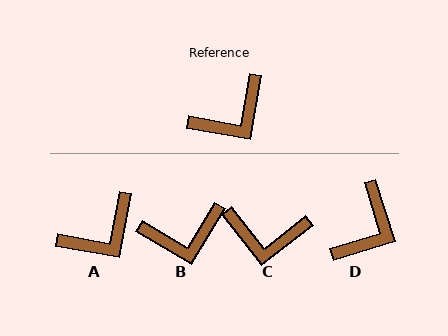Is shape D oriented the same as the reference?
No, it is off by about 28 degrees.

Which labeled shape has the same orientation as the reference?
A.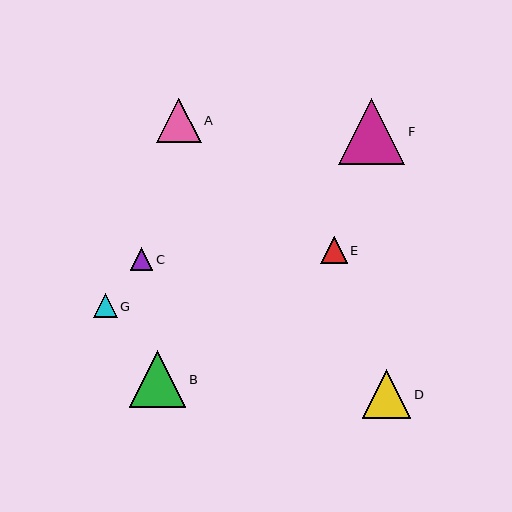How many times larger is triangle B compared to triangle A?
Triangle B is approximately 1.3 times the size of triangle A.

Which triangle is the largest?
Triangle F is the largest with a size of approximately 66 pixels.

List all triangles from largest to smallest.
From largest to smallest: F, B, D, A, E, G, C.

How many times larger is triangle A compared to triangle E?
Triangle A is approximately 1.7 times the size of triangle E.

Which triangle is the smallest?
Triangle C is the smallest with a size of approximately 23 pixels.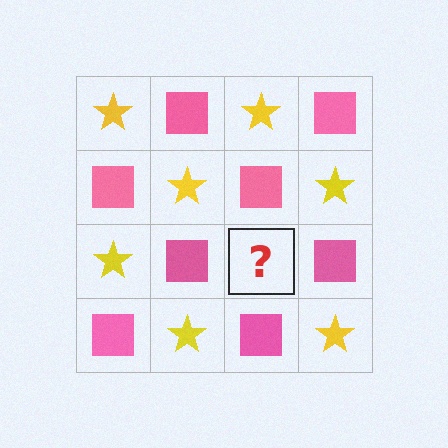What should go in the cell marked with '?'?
The missing cell should contain a yellow star.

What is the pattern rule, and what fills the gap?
The rule is that it alternates yellow star and pink square in a checkerboard pattern. The gap should be filled with a yellow star.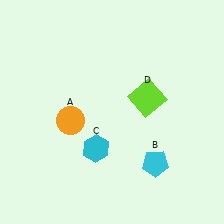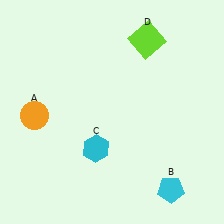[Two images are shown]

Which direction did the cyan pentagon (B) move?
The cyan pentagon (B) moved down.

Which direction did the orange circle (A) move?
The orange circle (A) moved left.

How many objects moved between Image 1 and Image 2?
3 objects moved between the two images.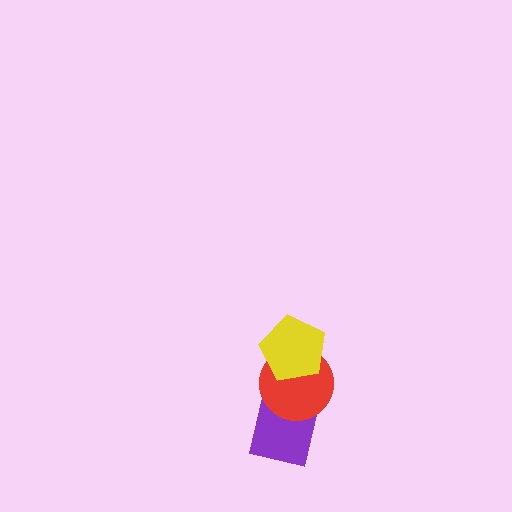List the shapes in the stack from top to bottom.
From top to bottom: the yellow pentagon, the red circle, the purple square.